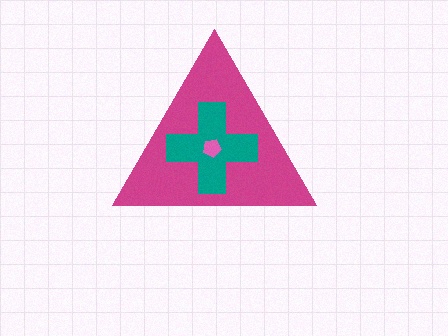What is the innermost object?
The pink pentagon.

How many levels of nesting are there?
3.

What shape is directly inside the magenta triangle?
The teal cross.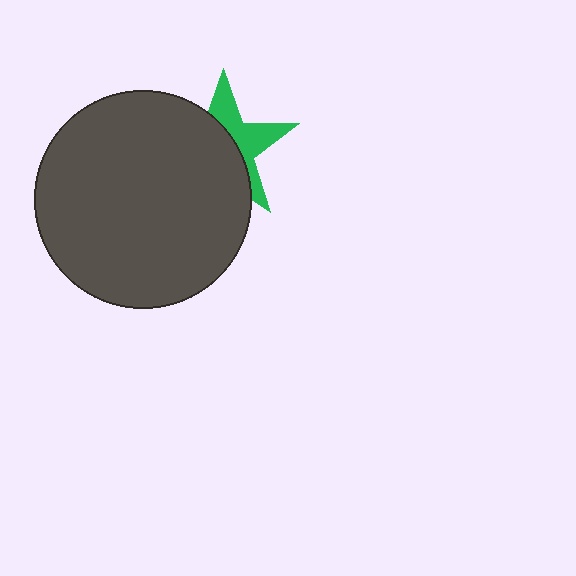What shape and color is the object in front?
The object in front is a dark gray circle.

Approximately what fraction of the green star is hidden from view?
Roughly 59% of the green star is hidden behind the dark gray circle.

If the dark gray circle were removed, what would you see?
You would see the complete green star.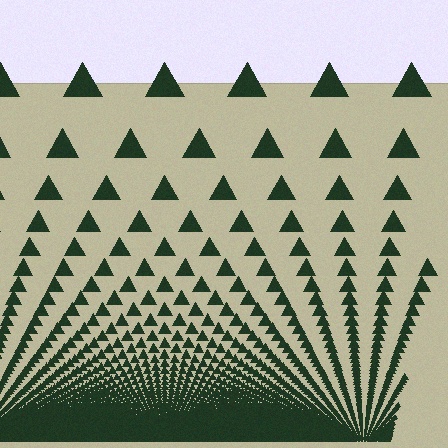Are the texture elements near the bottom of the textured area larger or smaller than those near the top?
Smaller. The gradient is inverted — elements near the bottom are smaller and denser.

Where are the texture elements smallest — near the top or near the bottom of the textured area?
Near the bottom.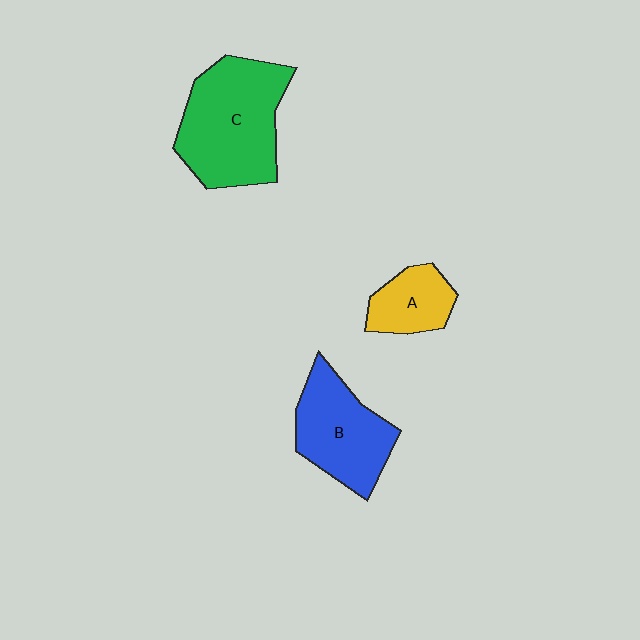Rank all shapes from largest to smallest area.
From largest to smallest: C (green), B (blue), A (yellow).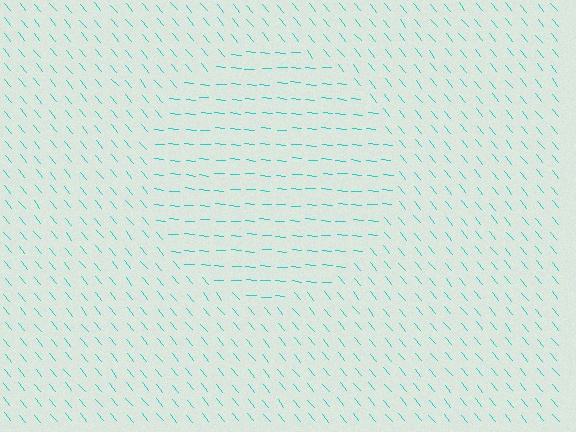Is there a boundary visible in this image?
Yes, there is a texture boundary formed by a change in line orientation.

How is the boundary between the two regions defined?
The boundary is defined purely by a change in line orientation (approximately 45 degrees difference). All lines are the same color and thickness.